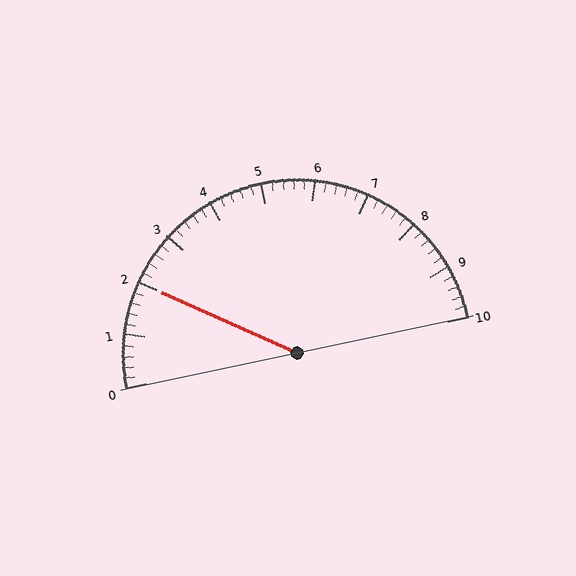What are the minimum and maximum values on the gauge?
The gauge ranges from 0 to 10.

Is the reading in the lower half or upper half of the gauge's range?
The reading is in the lower half of the range (0 to 10).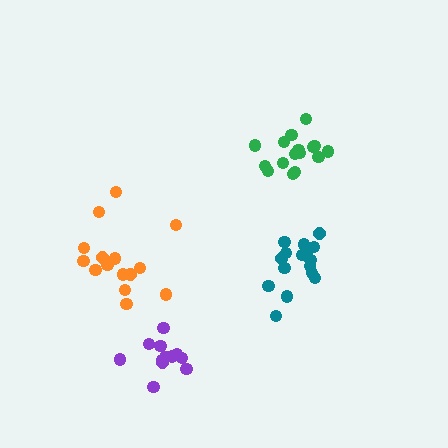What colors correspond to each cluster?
The clusters are colored: teal, green, orange, purple.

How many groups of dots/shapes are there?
There are 4 groups.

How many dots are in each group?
Group 1: 16 dots, Group 2: 16 dots, Group 3: 15 dots, Group 4: 12 dots (59 total).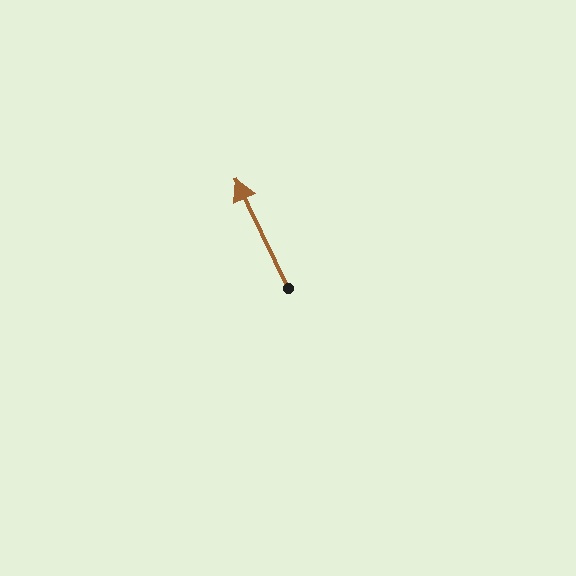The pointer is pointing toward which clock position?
Roughly 11 o'clock.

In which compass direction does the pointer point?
Northwest.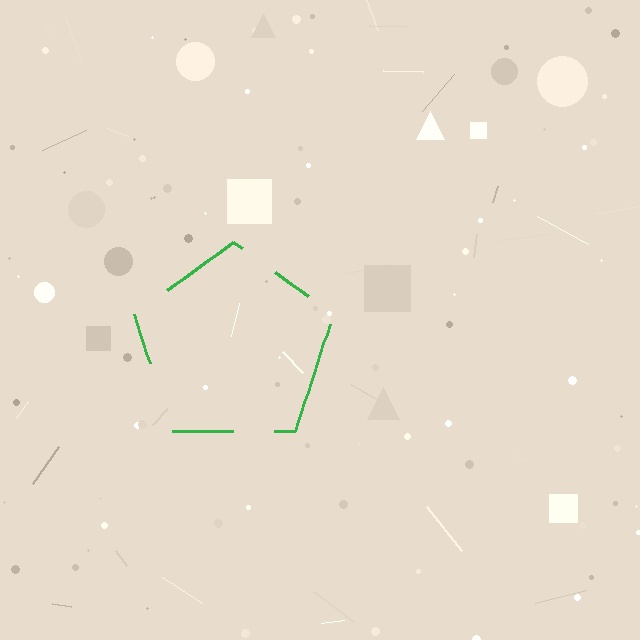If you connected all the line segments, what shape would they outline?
They would outline a pentagon.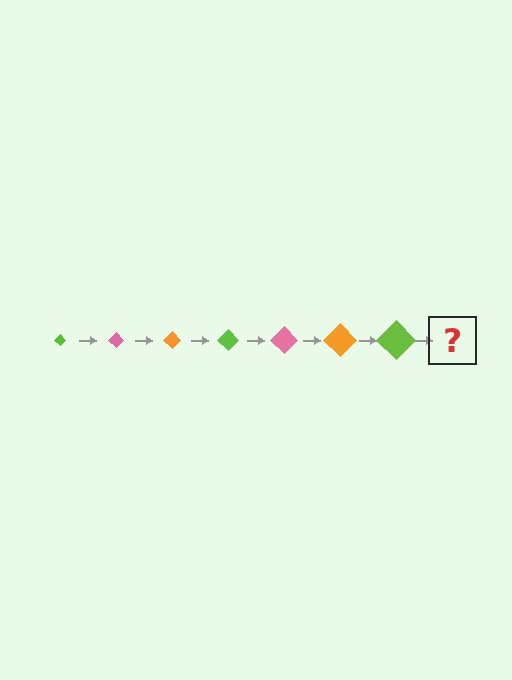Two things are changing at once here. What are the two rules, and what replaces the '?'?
The two rules are that the diamond grows larger each step and the color cycles through lime, pink, and orange. The '?' should be a pink diamond, larger than the previous one.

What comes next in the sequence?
The next element should be a pink diamond, larger than the previous one.